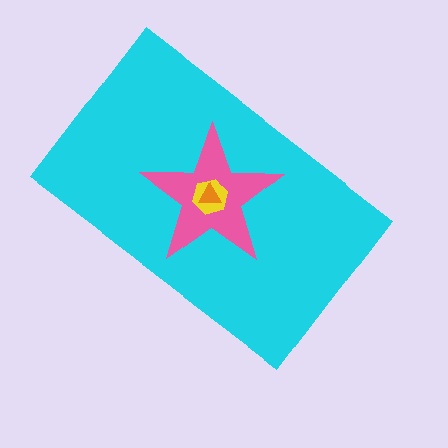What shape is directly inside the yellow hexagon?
The orange triangle.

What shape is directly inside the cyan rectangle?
The pink star.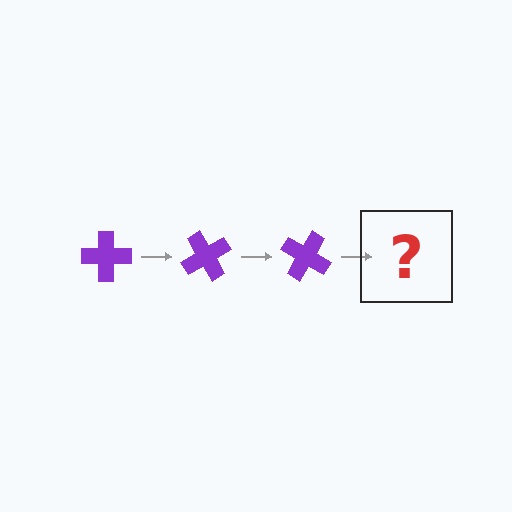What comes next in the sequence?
The next element should be a purple cross rotated 180 degrees.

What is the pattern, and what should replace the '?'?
The pattern is that the cross rotates 60 degrees each step. The '?' should be a purple cross rotated 180 degrees.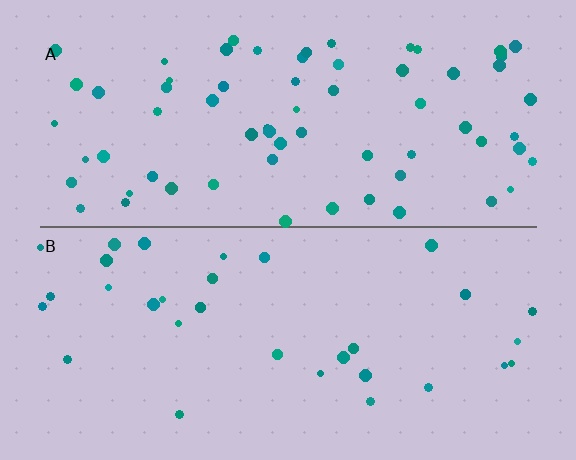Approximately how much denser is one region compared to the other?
Approximately 2.1× — region A over region B.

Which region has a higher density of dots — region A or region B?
A (the top).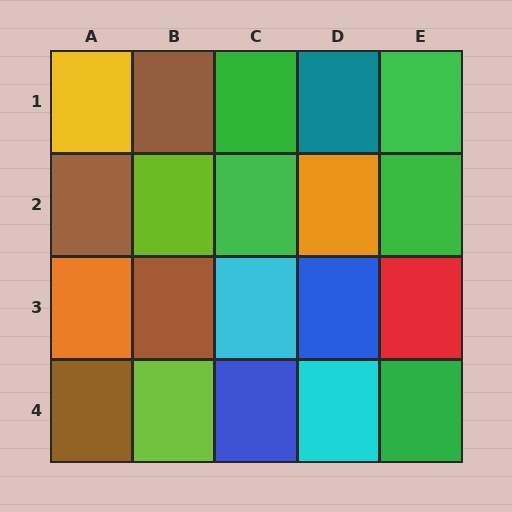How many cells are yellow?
1 cell is yellow.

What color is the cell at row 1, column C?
Green.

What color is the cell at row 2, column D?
Orange.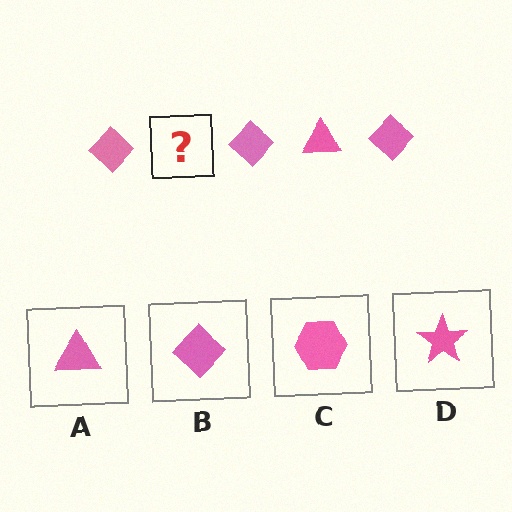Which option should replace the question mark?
Option A.